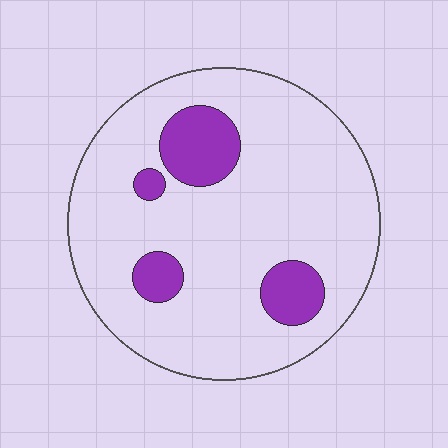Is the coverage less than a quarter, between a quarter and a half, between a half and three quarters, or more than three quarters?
Less than a quarter.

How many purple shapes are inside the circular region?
4.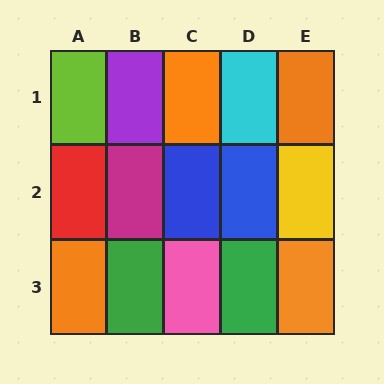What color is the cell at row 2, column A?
Red.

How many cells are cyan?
1 cell is cyan.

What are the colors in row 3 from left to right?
Orange, green, pink, green, orange.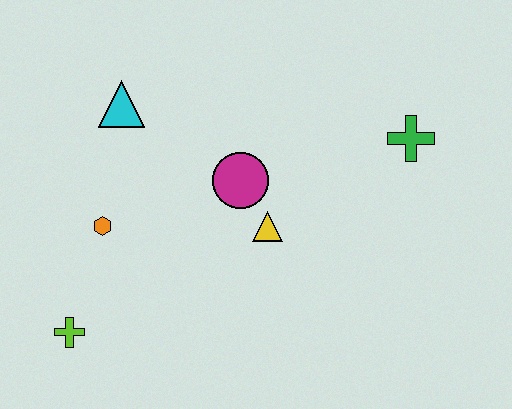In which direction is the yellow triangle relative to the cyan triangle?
The yellow triangle is to the right of the cyan triangle.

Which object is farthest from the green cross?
The lime cross is farthest from the green cross.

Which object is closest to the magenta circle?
The yellow triangle is closest to the magenta circle.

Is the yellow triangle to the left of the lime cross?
No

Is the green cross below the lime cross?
No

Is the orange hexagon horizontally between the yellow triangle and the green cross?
No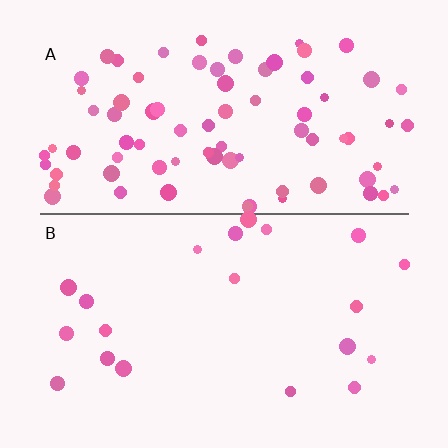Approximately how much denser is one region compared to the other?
Approximately 3.9× — region A over region B.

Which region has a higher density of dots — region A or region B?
A (the top).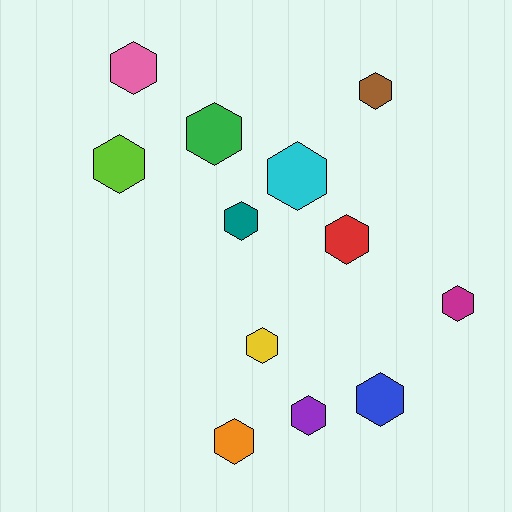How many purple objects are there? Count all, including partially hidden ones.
There is 1 purple object.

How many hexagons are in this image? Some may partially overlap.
There are 12 hexagons.